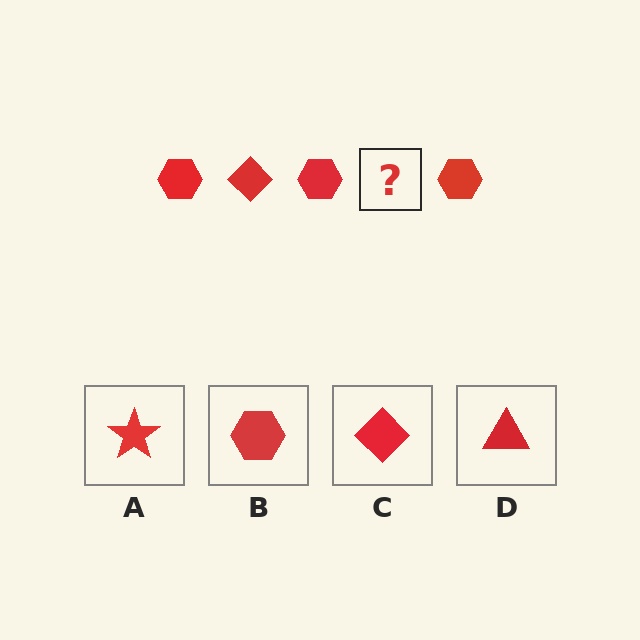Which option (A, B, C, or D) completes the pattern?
C.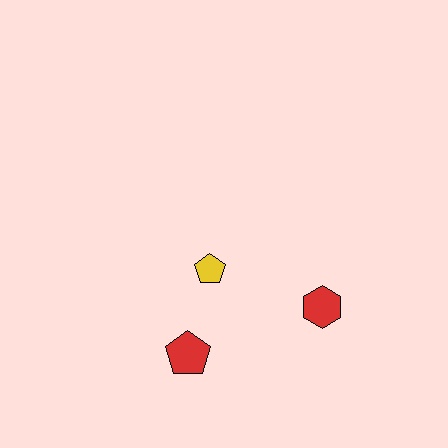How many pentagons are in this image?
There are 2 pentagons.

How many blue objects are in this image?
There are no blue objects.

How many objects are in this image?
There are 3 objects.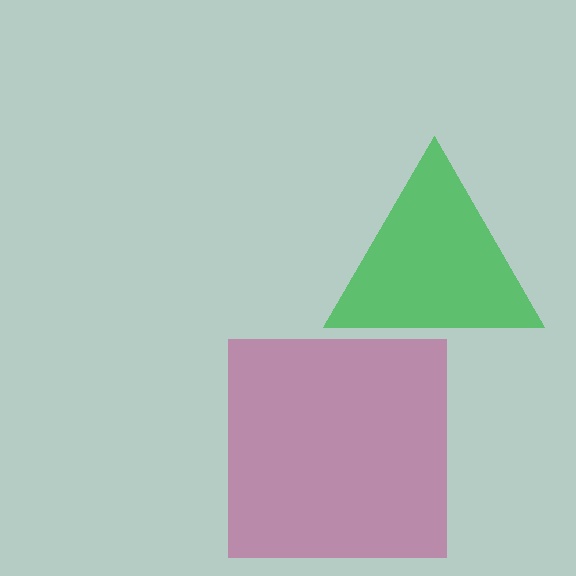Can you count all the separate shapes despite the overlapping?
Yes, there are 2 separate shapes.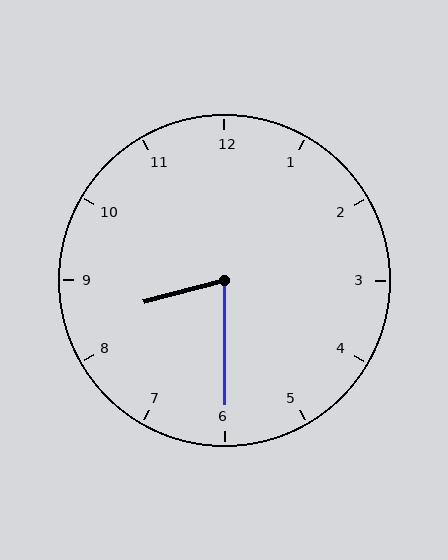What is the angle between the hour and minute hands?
Approximately 75 degrees.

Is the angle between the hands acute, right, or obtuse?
It is acute.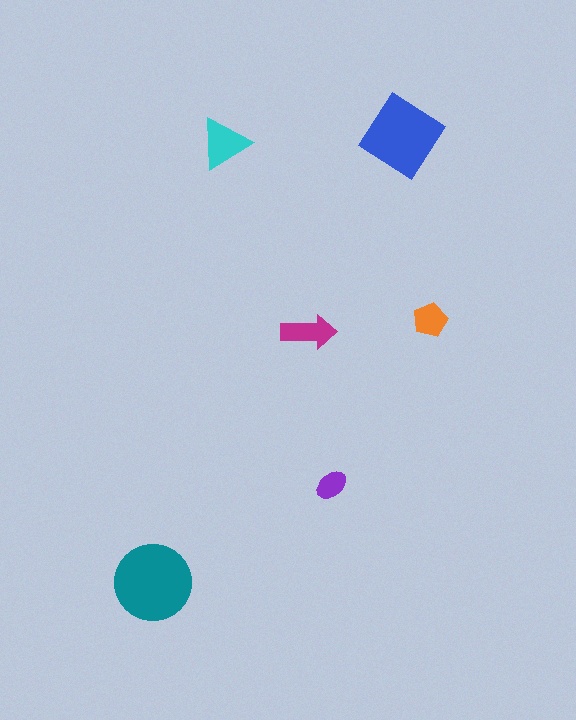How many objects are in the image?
There are 6 objects in the image.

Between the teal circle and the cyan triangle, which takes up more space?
The teal circle.